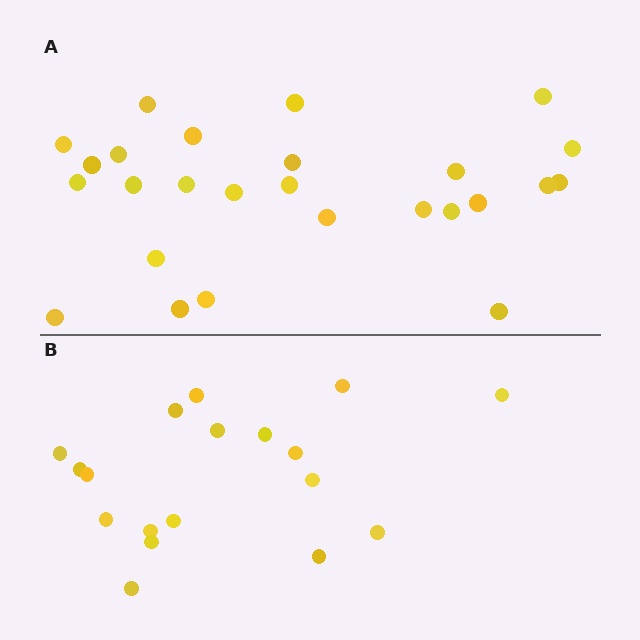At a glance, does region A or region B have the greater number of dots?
Region A (the top region) has more dots.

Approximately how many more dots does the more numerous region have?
Region A has roughly 8 or so more dots than region B.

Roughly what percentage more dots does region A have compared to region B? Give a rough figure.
About 45% more.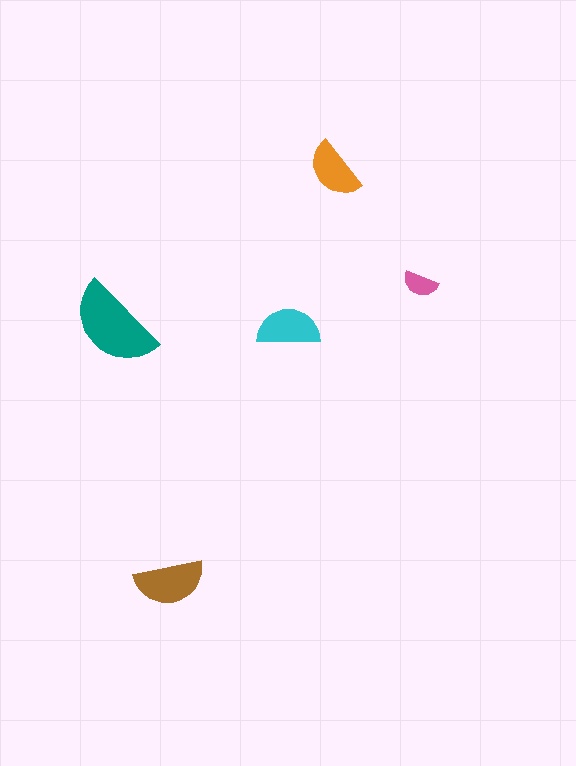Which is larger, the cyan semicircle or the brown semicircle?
The brown one.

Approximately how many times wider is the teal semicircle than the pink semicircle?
About 2.5 times wider.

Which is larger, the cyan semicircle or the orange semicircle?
The cyan one.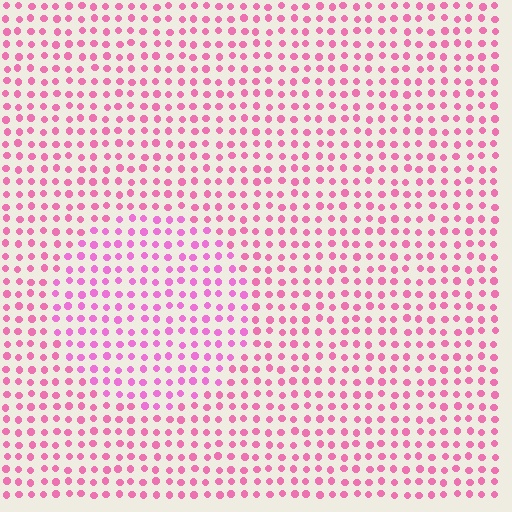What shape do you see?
I see a circle.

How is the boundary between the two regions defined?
The boundary is defined purely by a slight shift in hue (about 19 degrees). Spacing, size, and orientation are identical on both sides.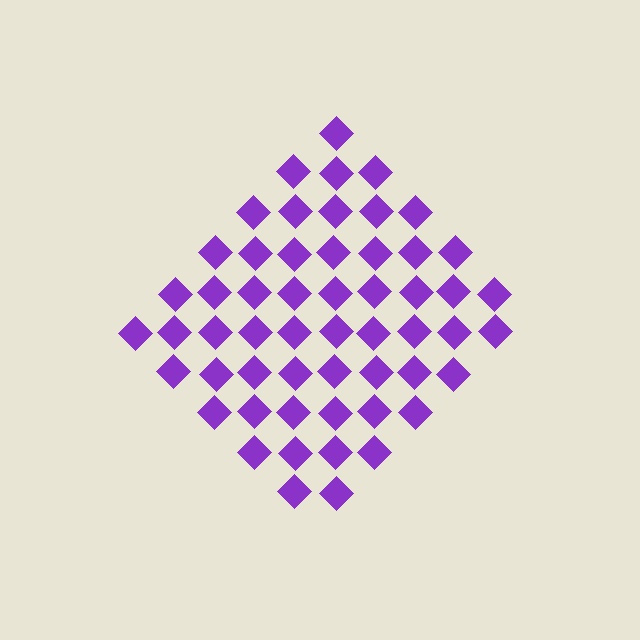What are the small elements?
The small elements are diamonds.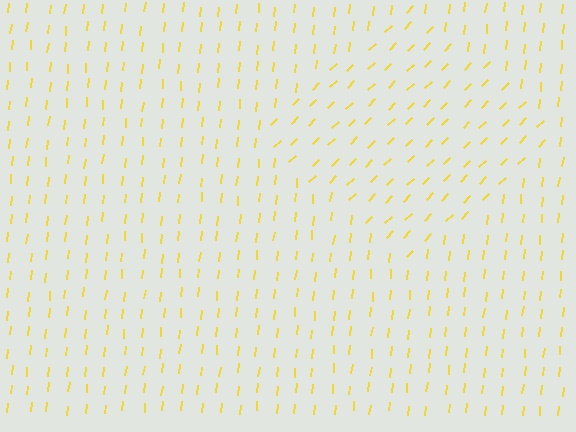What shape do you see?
I see a diamond.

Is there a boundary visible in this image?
Yes, there is a texture boundary formed by a change in line orientation.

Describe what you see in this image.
The image is filled with small yellow line segments. A diamond region in the image has lines oriented differently from the surrounding lines, creating a visible texture boundary.